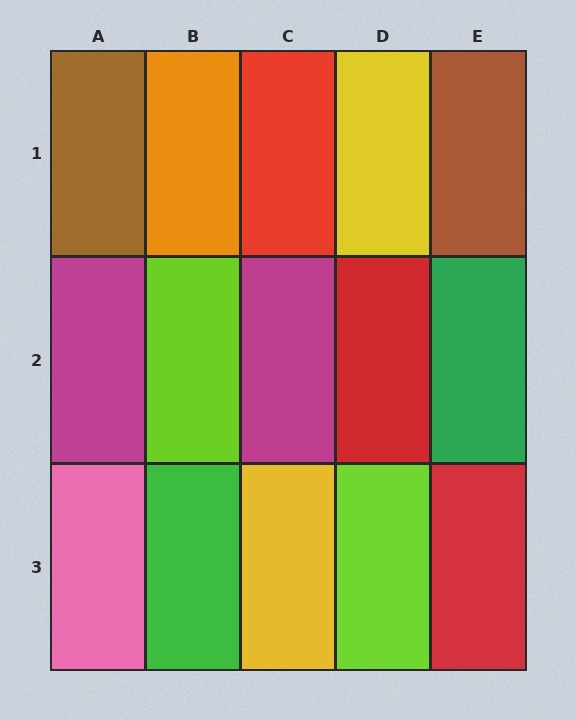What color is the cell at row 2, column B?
Lime.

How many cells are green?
2 cells are green.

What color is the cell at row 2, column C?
Magenta.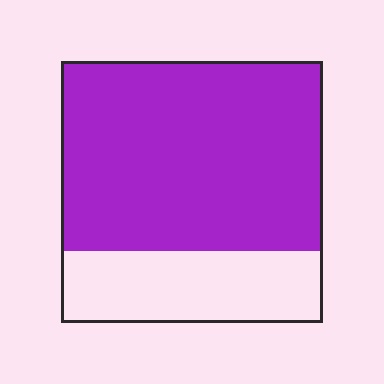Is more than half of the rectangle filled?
Yes.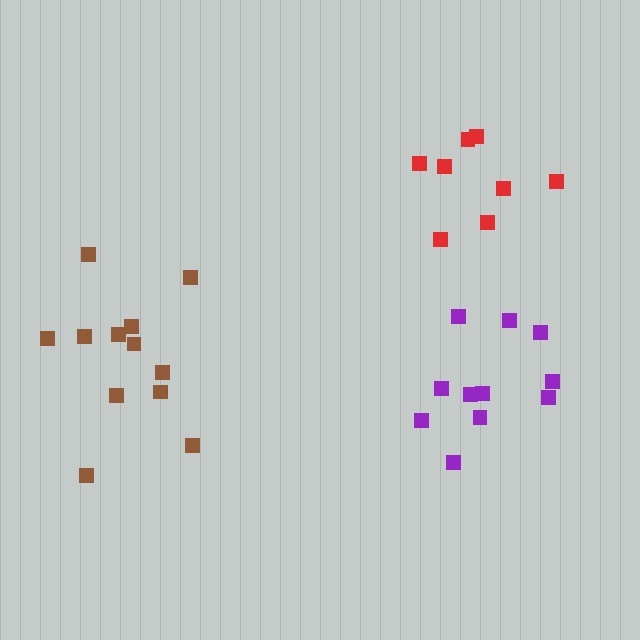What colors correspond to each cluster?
The clusters are colored: red, brown, purple.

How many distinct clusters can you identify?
There are 3 distinct clusters.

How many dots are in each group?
Group 1: 8 dots, Group 2: 12 dots, Group 3: 11 dots (31 total).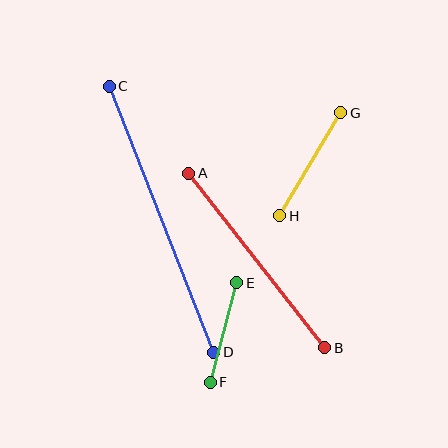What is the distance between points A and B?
The distance is approximately 221 pixels.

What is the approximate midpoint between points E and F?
The midpoint is at approximately (224, 332) pixels.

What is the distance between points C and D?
The distance is approximately 286 pixels.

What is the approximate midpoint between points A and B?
The midpoint is at approximately (257, 261) pixels.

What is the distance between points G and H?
The distance is approximately 120 pixels.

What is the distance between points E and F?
The distance is approximately 103 pixels.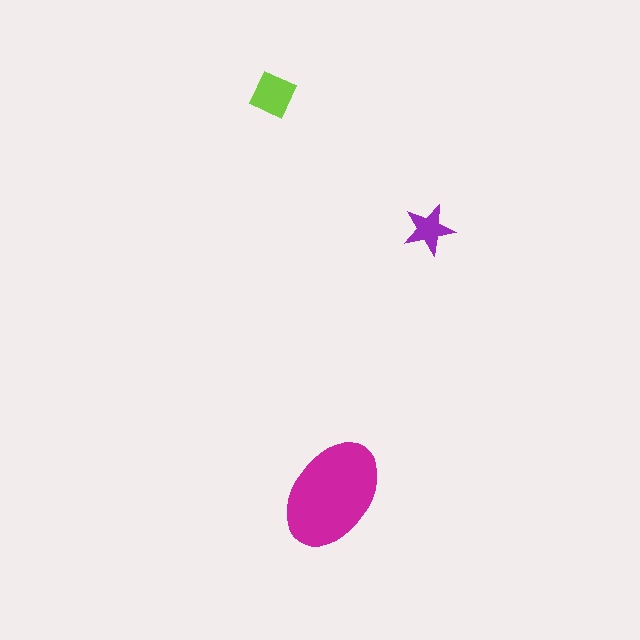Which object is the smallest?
The purple star.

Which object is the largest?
The magenta ellipse.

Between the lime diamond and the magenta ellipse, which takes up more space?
The magenta ellipse.